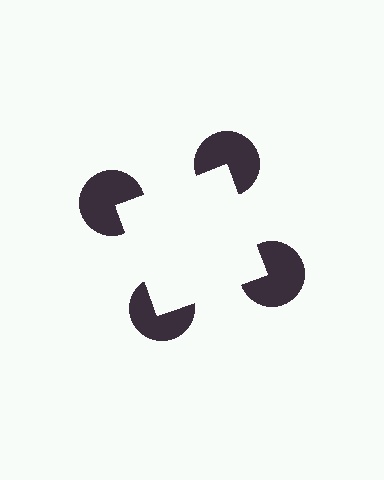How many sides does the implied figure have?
4 sides.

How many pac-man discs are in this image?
There are 4 — one at each vertex of the illusory square.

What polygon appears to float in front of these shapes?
An illusory square — its edges are inferred from the aligned wedge cuts in the pac-man discs, not physically drawn.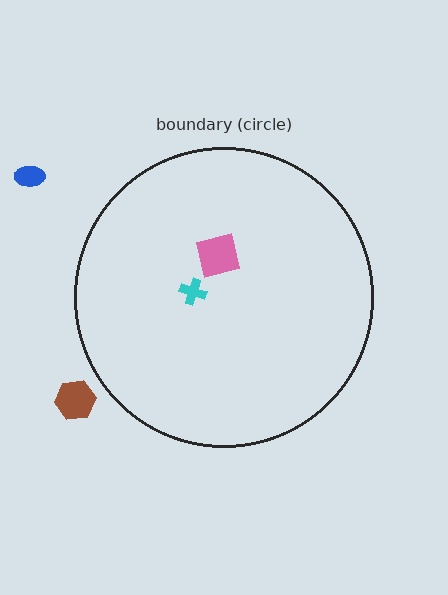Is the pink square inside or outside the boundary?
Inside.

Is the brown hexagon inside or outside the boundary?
Outside.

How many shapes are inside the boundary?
2 inside, 2 outside.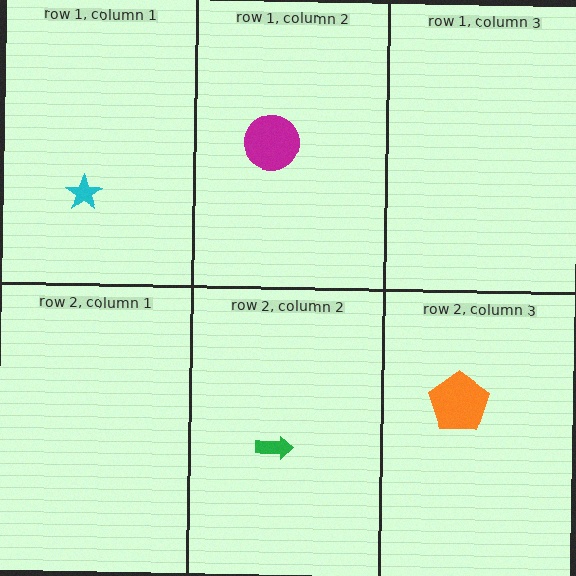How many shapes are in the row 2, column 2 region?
1.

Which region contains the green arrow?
The row 2, column 2 region.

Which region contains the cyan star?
The row 1, column 1 region.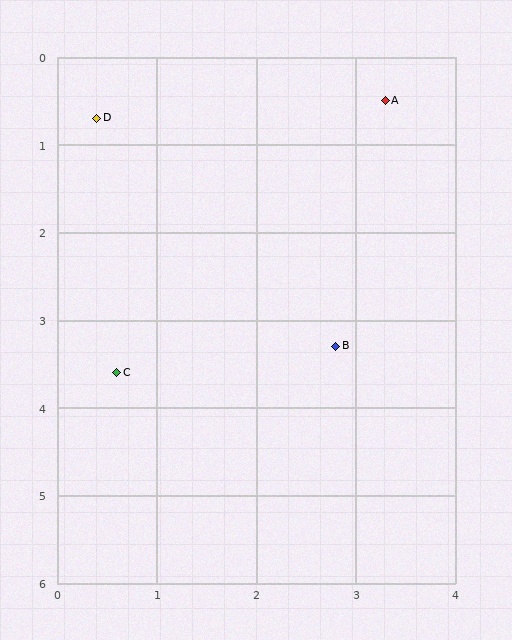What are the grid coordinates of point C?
Point C is at approximately (0.6, 3.6).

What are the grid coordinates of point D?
Point D is at approximately (0.4, 0.7).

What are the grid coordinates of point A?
Point A is at approximately (3.3, 0.5).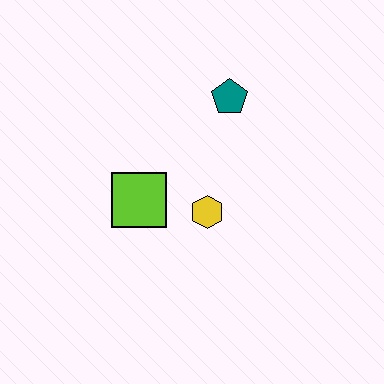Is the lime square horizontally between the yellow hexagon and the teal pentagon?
No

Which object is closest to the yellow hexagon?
The lime square is closest to the yellow hexagon.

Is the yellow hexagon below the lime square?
Yes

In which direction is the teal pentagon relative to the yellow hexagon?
The teal pentagon is above the yellow hexagon.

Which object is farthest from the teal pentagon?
The lime square is farthest from the teal pentagon.